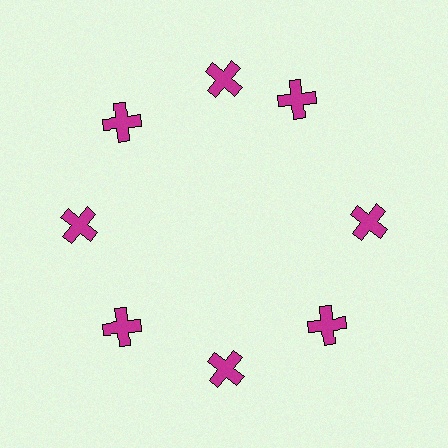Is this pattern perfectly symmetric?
No. The 8 magenta crosses are arranged in a ring, but one element near the 2 o'clock position is rotated out of alignment along the ring, breaking the 8-fold rotational symmetry.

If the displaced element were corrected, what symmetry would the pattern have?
It would have 8-fold rotational symmetry — the pattern would map onto itself every 45 degrees.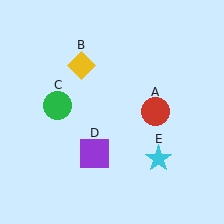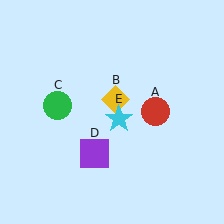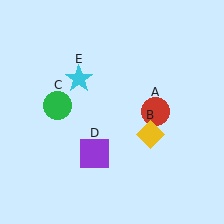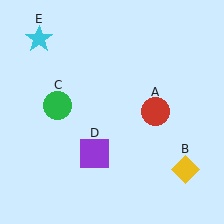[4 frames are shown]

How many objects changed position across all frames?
2 objects changed position: yellow diamond (object B), cyan star (object E).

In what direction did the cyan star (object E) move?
The cyan star (object E) moved up and to the left.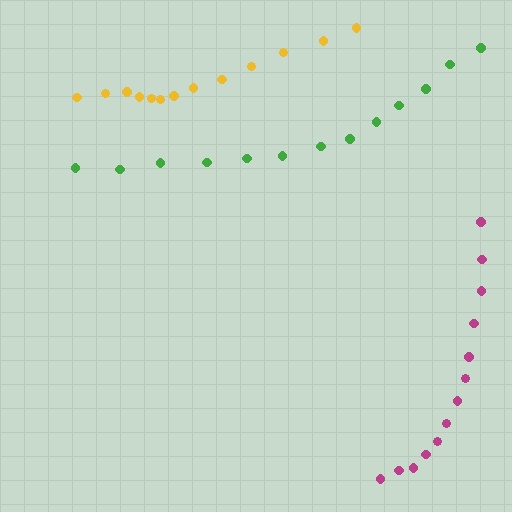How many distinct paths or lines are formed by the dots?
There are 3 distinct paths.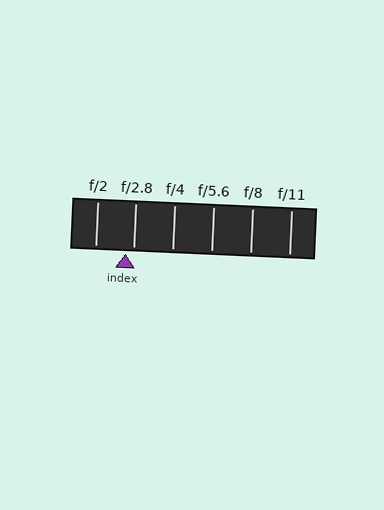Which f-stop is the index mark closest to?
The index mark is closest to f/2.8.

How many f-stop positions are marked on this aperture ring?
There are 6 f-stop positions marked.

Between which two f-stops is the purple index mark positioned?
The index mark is between f/2 and f/2.8.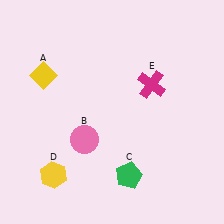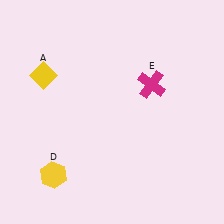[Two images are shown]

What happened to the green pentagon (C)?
The green pentagon (C) was removed in Image 2. It was in the bottom-right area of Image 1.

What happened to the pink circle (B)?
The pink circle (B) was removed in Image 2. It was in the bottom-left area of Image 1.